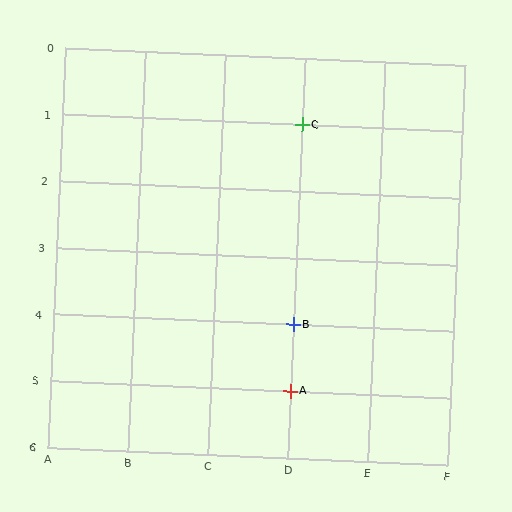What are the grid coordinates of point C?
Point C is at grid coordinates (D, 1).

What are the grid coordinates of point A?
Point A is at grid coordinates (D, 5).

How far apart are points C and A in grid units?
Points C and A are 4 rows apart.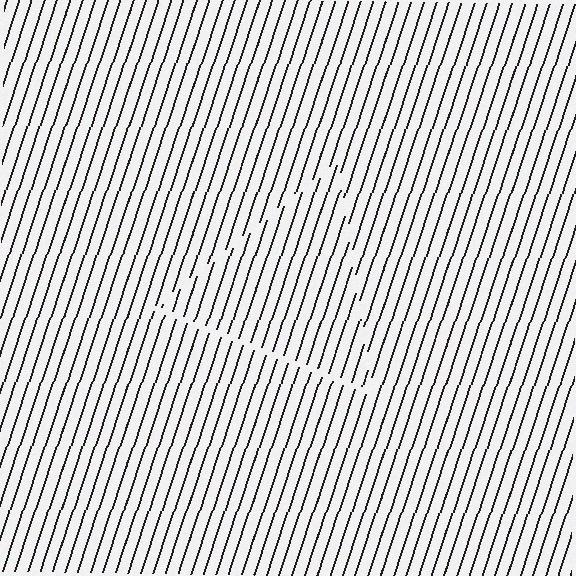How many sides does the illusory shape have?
3 sides — the line-ends trace a triangle.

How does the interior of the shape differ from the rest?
The interior of the shape contains the same grating, shifted by half a period — the contour is defined by the phase discontinuity where line-ends from the inner and outer gratings abut.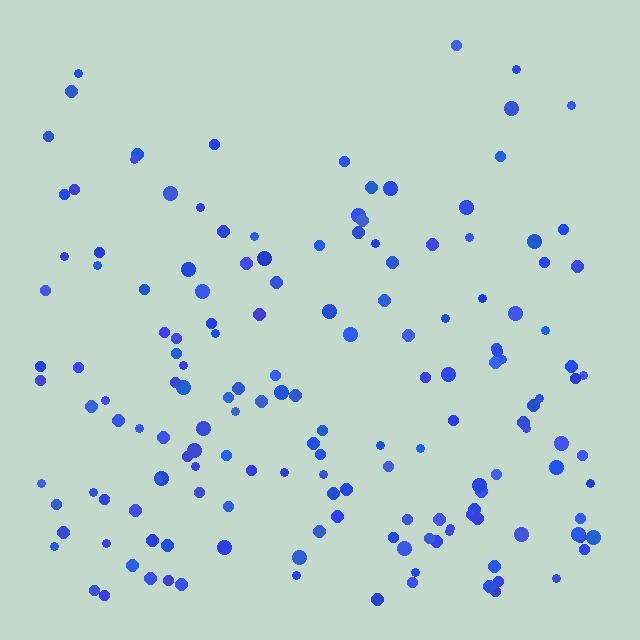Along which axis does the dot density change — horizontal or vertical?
Vertical.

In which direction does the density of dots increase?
From top to bottom, with the bottom side densest.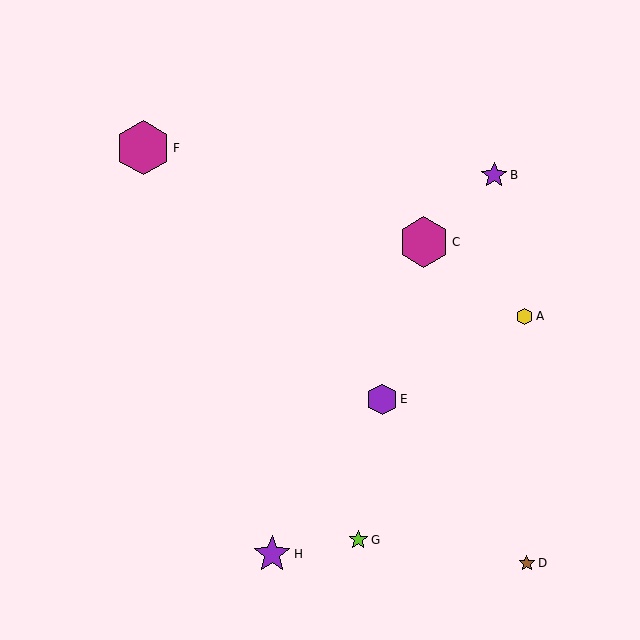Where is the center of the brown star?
The center of the brown star is at (527, 563).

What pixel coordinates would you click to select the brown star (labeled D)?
Click at (527, 563) to select the brown star D.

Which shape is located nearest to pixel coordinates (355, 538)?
The lime star (labeled G) at (358, 540) is nearest to that location.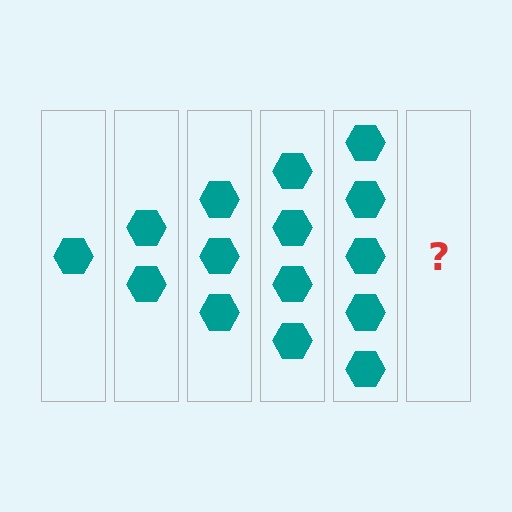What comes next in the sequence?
The next element should be 6 hexagons.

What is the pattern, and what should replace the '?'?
The pattern is that each step adds one more hexagon. The '?' should be 6 hexagons.